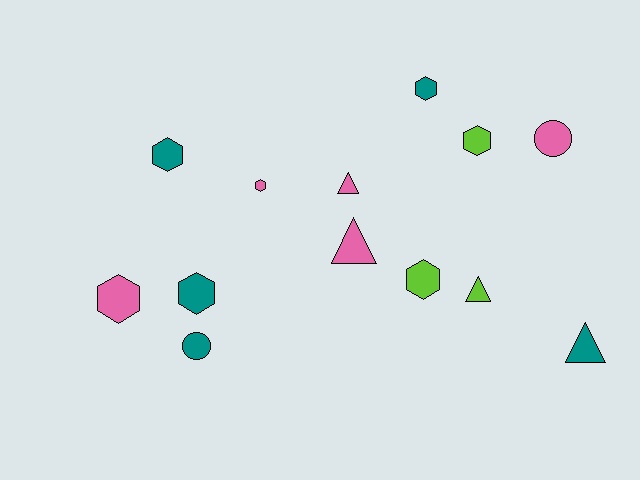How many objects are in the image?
There are 13 objects.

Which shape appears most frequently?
Hexagon, with 7 objects.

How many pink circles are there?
There is 1 pink circle.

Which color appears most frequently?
Teal, with 5 objects.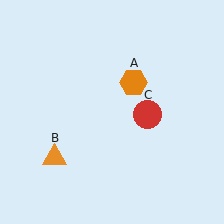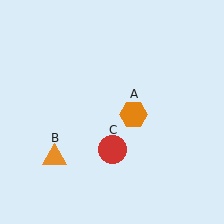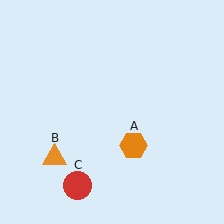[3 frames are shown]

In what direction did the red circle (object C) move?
The red circle (object C) moved down and to the left.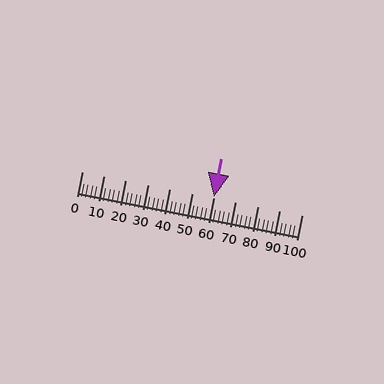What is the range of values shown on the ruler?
The ruler shows values from 0 to 100.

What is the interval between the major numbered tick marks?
The major tick marks are spaced 10 units apart.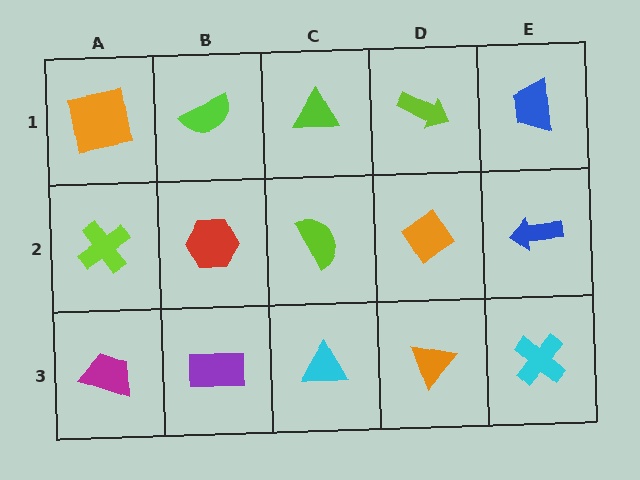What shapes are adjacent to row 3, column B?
A red hexagon (row 2, column B), a magenta trapezoid (row 3, column A), a cyan triangle (row 3, column C).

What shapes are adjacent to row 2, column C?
A lime triangle (row 1, column C), a cyan triangle (row 3, column C), a red hexagon (row 2, column B), an orange diamond (row 2, column D).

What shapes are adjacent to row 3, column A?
A lime cross (row 2, column A), a purple rectangle (row 3, column B).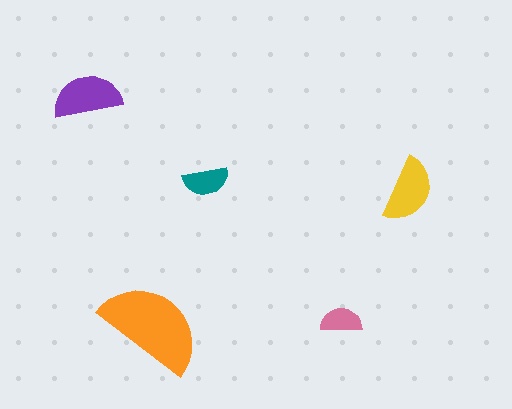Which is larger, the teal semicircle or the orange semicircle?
The orange one.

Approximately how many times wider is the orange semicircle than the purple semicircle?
About 1.5 times wider.